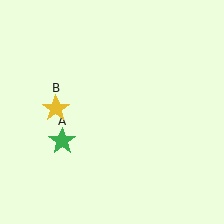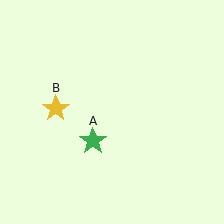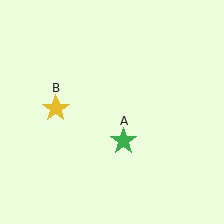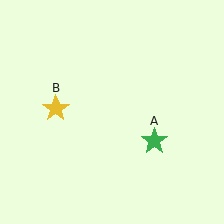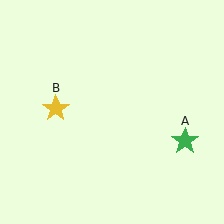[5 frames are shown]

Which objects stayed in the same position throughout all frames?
Yellow star (object B) remained stationary.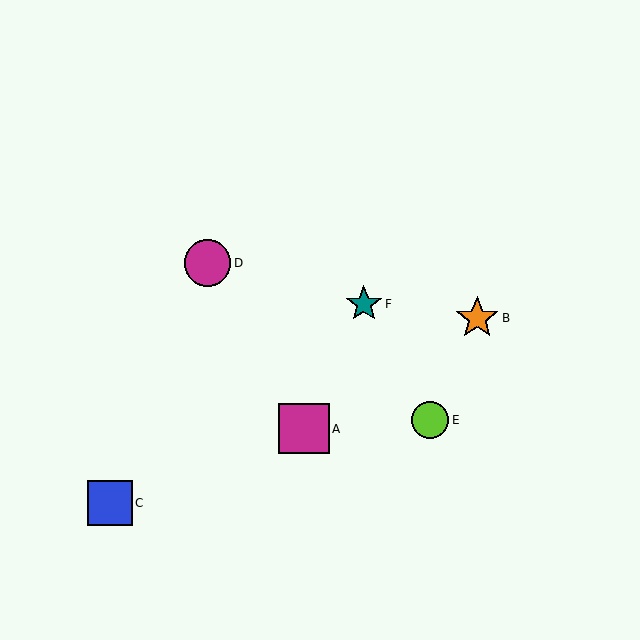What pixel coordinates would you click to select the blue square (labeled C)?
Click at (110, 503) to select the blue square C.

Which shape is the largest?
The magenta square (labeled A) is the largest.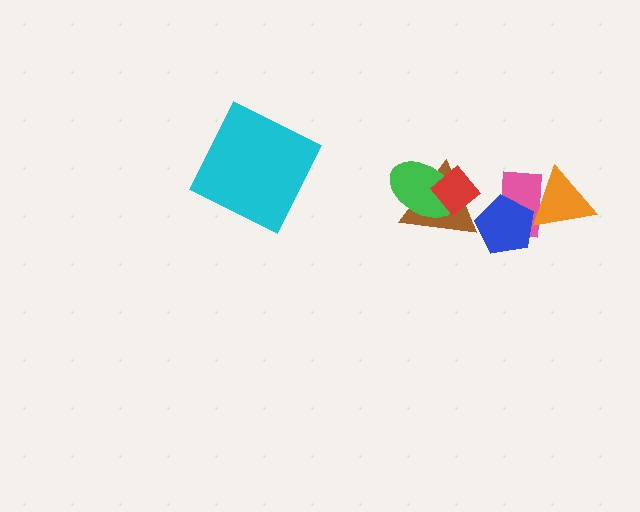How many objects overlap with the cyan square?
0 objects overlap with the cyan square.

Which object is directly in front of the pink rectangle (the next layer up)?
The blue pentagon is directly in front of the pink rectangle.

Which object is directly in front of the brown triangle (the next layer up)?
The green ellipse is directly in front of the brown triangle.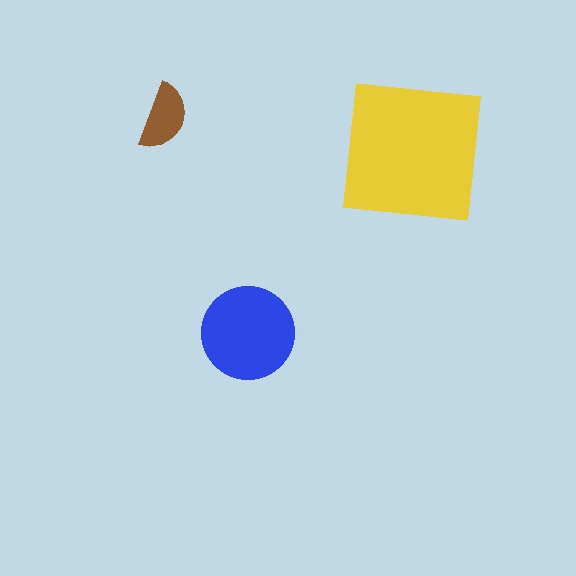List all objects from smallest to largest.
The brown semicircle, the blue circle, the yellow square.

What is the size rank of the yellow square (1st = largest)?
1st.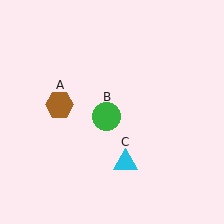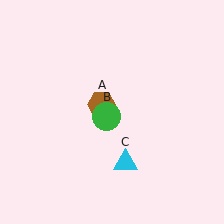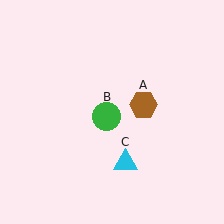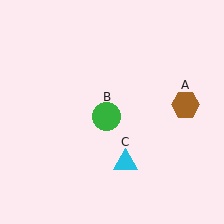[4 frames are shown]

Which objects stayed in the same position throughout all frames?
Green circle (object B) and cyan triangle (object C) remained stationary.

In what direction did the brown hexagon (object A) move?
The brown hexagon (object A) moved right.